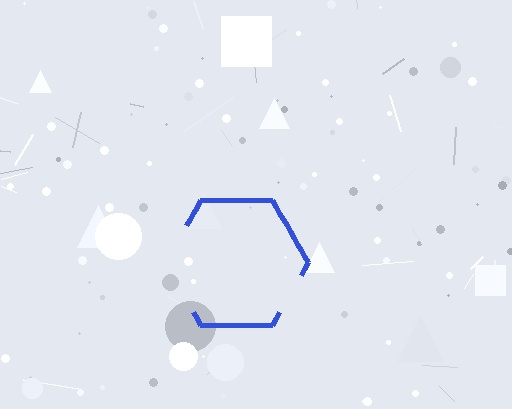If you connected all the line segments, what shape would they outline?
They would outline a hexagon.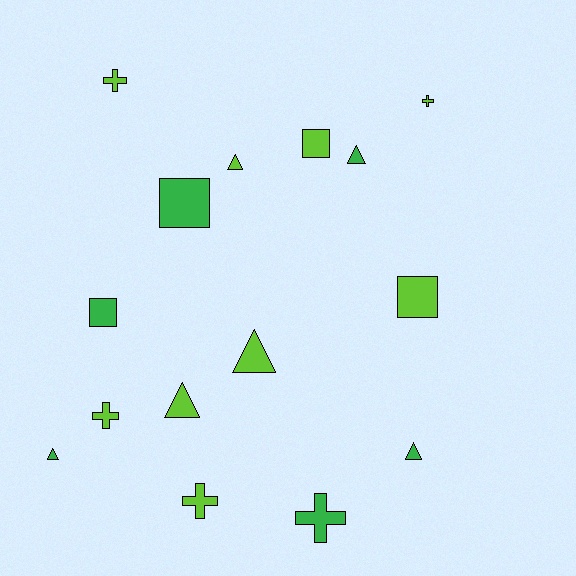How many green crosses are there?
There is 1 green cross.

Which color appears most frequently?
Lime, with 9 objects.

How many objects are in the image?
There are 15 objects.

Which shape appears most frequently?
Triangle, with 6 objects.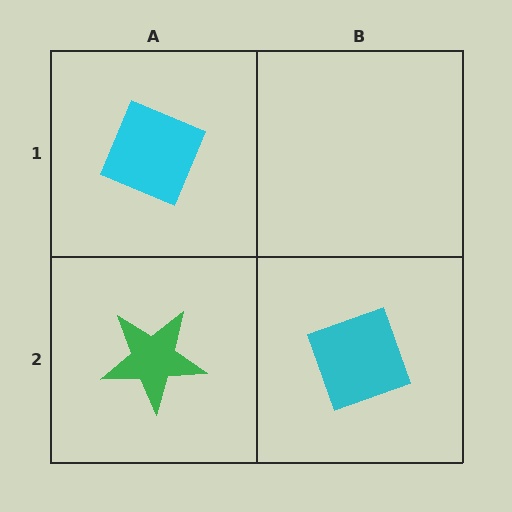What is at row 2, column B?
A cyan diamond.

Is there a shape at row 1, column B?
No, that cell is empty.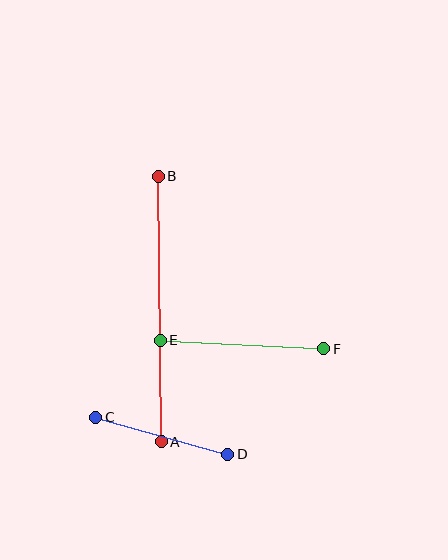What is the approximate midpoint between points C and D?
The midpoint is at approximately (162, 436) pixels.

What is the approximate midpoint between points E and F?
The midpoint is at approximately (242, 344) pixels.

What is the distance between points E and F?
The distance is approximately 164 pixels.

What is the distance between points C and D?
The distance is approximately 137 pixels.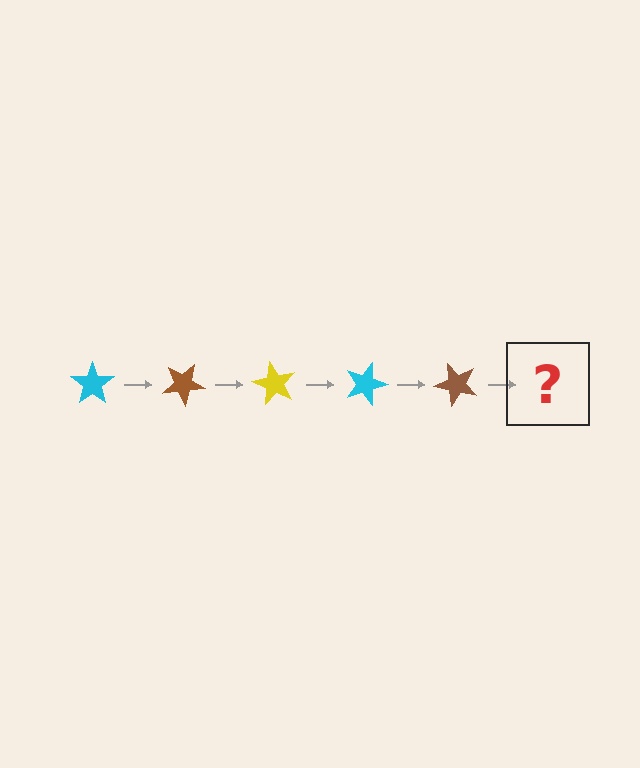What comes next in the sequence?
The next element should be a yellow star, rotated 150 degrees from the start.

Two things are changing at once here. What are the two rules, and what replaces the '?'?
The two rules are that it rotates 30 degrees each step and the color cycles through cyan, brown, and yellow. The '?' should be a yellow star, rotated 150 degrees from the start.